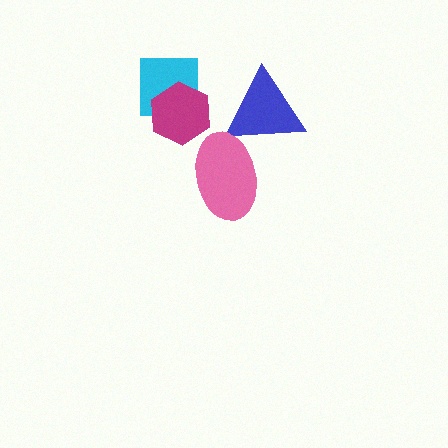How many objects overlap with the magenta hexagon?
1 object overlaps with the magenta hexagon.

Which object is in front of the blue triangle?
The pink ellipse is in front of the blue triangle.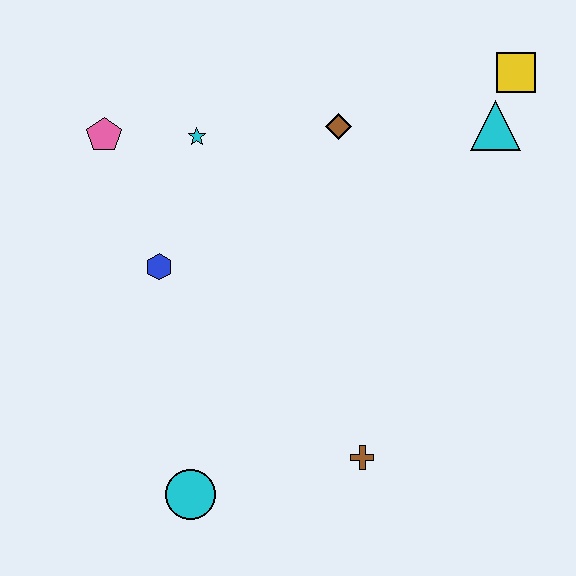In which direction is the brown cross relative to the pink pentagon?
The brown cross is below the pink pentagon.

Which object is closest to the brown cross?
The cyan circle is closest to the brown cross.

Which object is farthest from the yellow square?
The cyan circle is farthest from the yellow square.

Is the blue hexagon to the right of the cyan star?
No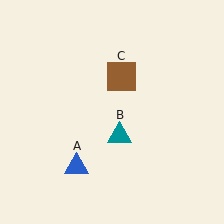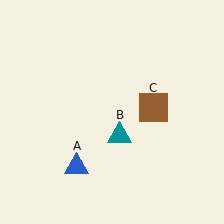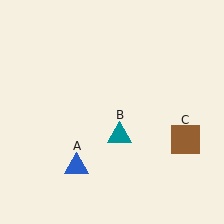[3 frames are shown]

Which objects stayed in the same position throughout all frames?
Blue triangle (object A) and teal triangle (object B) remained stationary.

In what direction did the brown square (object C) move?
The brown square (object C) moved down and to the right.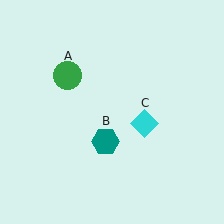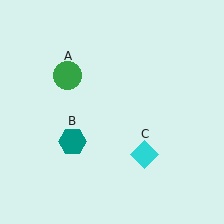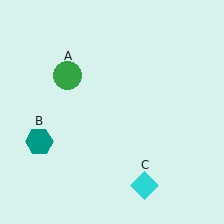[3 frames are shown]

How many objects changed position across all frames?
2 objects changed position: teal hexagon (object B), cyan diamond (object C).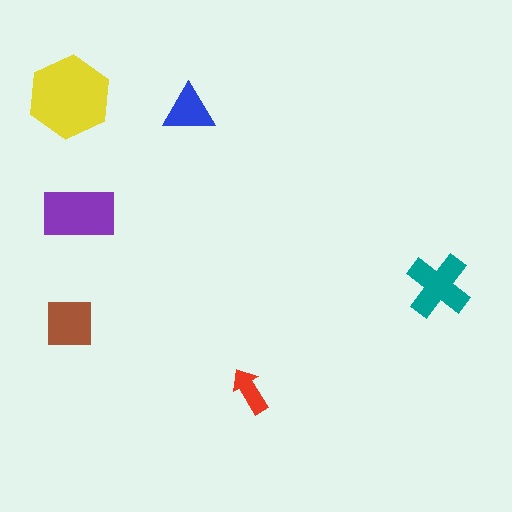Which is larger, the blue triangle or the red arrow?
The blue triangle.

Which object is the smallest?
The red arrow.